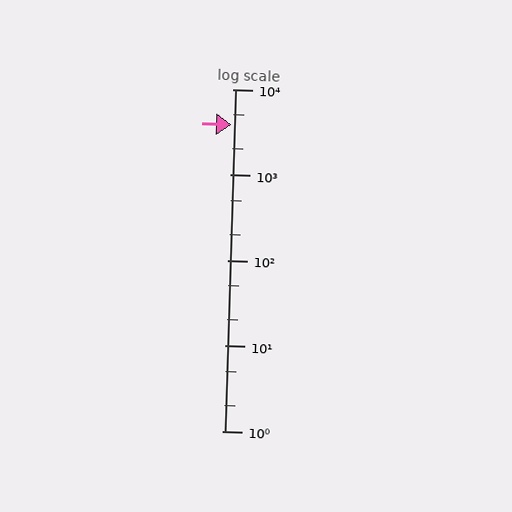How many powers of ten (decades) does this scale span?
The scale spans 4 decades, from 1 to 10000.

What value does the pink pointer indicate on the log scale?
The pointer indicates approximately 3800.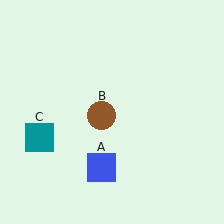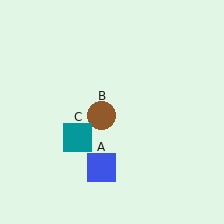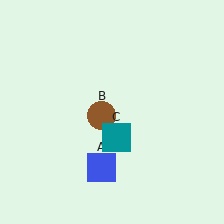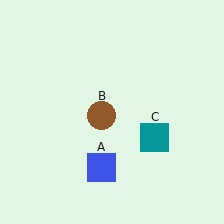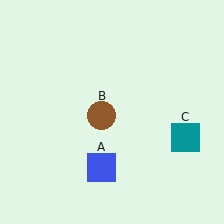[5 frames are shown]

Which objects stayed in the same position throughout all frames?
Blue square (object A) and brown circle (object B) remained stationary.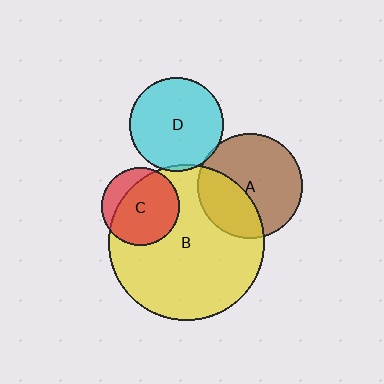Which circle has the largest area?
Circle B (yellow).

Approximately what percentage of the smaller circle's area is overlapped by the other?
Approximately 5%.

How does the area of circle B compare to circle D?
Approximately 2.8 times.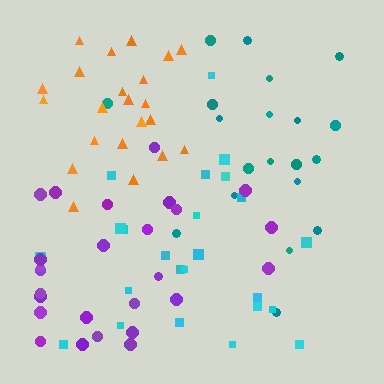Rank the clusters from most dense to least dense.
orange, purple, cyan, teal.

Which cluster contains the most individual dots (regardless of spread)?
Purple (26).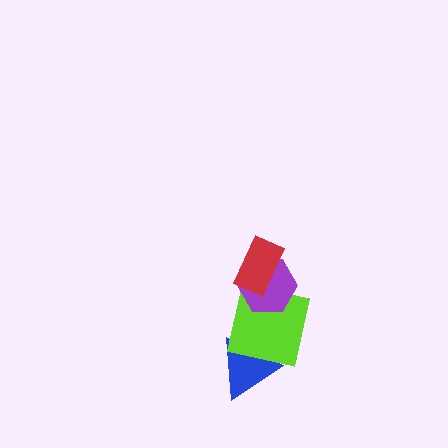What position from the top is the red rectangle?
The red rectangle is 1st from the top.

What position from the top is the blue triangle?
The blue triangle is 4th from the top.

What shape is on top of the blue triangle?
The lime square is on top of the blue triangle.